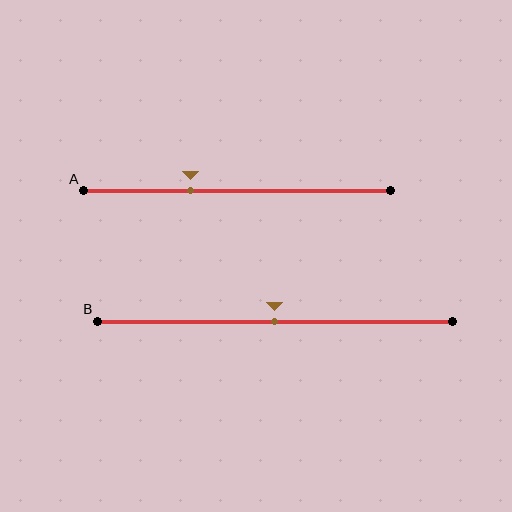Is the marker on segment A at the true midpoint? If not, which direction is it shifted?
No, the marker on segment A is shifted to the left by about 15% of the segment length.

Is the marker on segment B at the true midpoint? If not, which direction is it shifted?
Yes, the marker on segment B is at the true midpoint.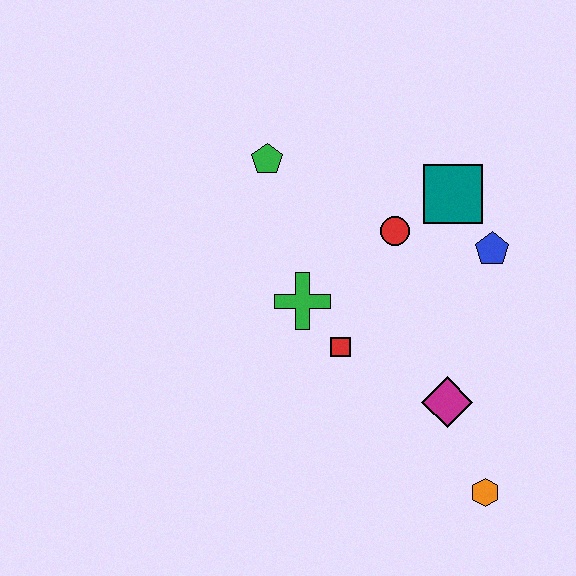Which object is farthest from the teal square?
The orange hexagon is farthest from the teal square.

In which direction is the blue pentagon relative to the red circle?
The blue pentagon is to the right of the red circle.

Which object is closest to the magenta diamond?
The orange hexagon is closest to the magenta diamond.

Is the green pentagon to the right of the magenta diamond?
No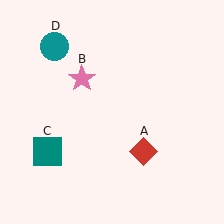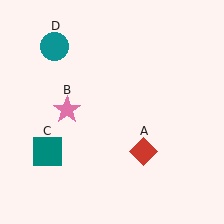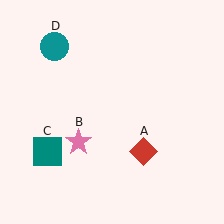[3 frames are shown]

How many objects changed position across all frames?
1 object changed position: pink star (object B).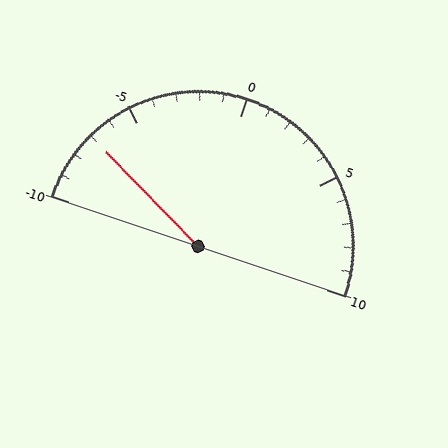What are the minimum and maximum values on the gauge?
The gauge ranges from -10 to 10.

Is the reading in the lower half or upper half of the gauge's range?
The reading is in the lower half of the range (-10 to 10).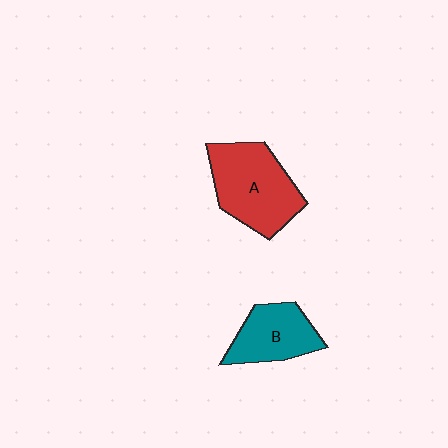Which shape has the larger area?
Shape A (red).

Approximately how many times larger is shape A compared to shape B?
Approximately 1.5 times.